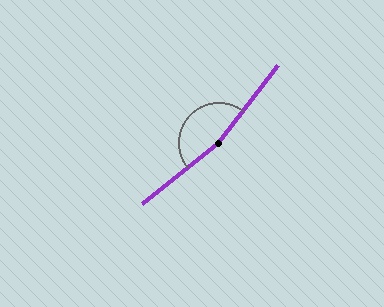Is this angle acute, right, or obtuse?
It is obtuse.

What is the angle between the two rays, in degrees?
Approximately 166 degrees.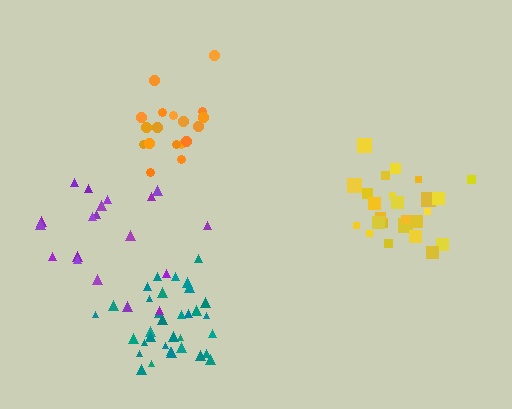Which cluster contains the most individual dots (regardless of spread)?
Teal (34).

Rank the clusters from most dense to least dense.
yellow, orange, teal, purple.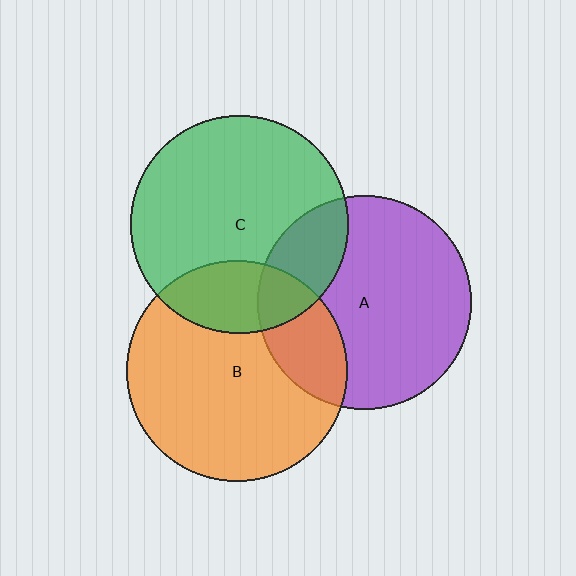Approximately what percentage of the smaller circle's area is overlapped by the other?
Approximately 20%.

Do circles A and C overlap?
Yes.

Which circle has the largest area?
Circle B (orange).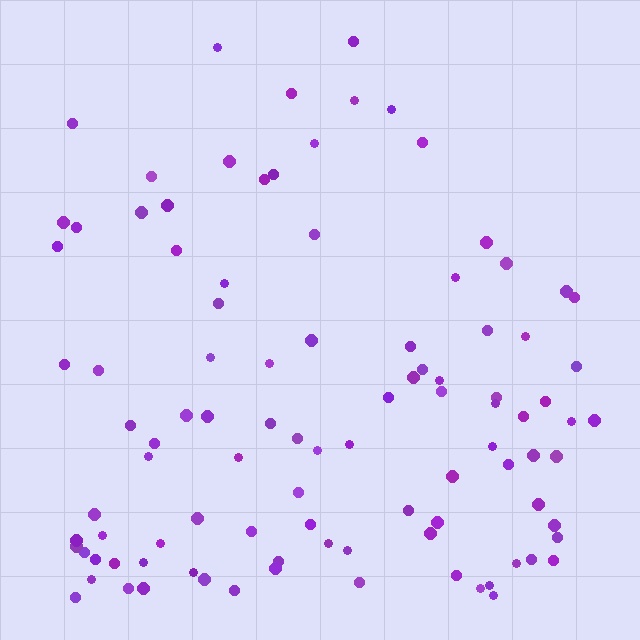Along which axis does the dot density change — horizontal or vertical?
Vertical.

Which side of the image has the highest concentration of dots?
The bottom.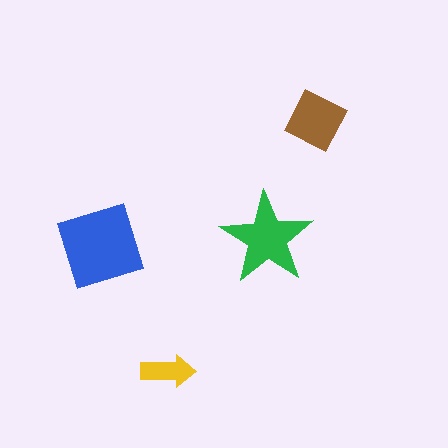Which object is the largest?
The blue square.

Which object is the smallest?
The yellow arrow.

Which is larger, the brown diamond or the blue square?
The blue square.